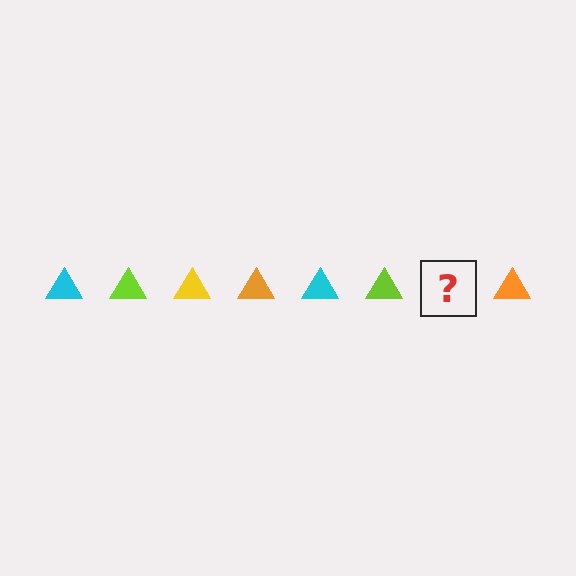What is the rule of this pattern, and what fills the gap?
The rule is that the pattern cycles through cyan, lime, yellow, orange triangles. The gap should be filled with a yellow triangle.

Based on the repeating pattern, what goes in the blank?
The blank should be a yellow triangle.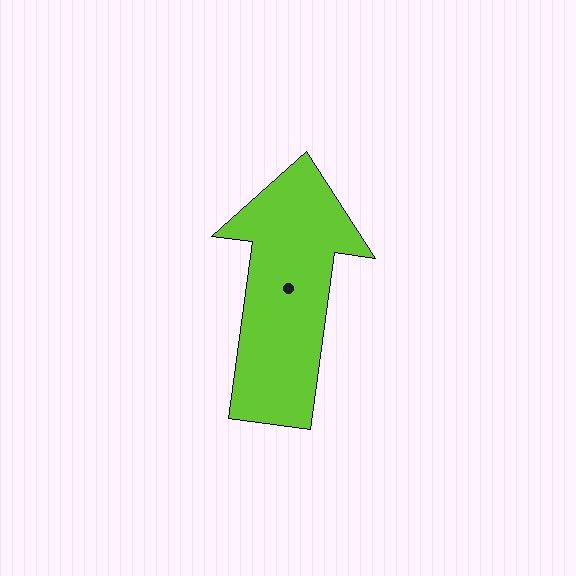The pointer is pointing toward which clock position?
Roughly 12 o'clock.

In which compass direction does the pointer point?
North.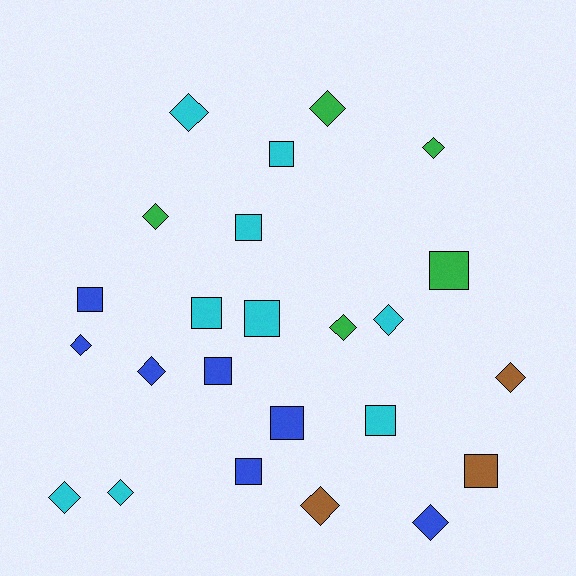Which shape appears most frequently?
Diamond, with 13 objects.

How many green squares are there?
There is 1 green square.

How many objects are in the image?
There are 24 objects.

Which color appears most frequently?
Cyan, with 9 objects.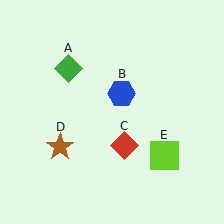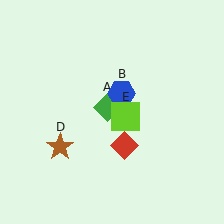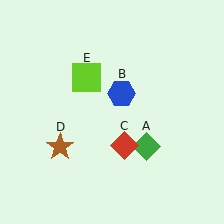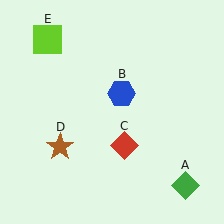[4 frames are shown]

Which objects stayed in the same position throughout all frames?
Blue hexagon (object B) and red diamond (object C) and brown star (object D) remained stationary.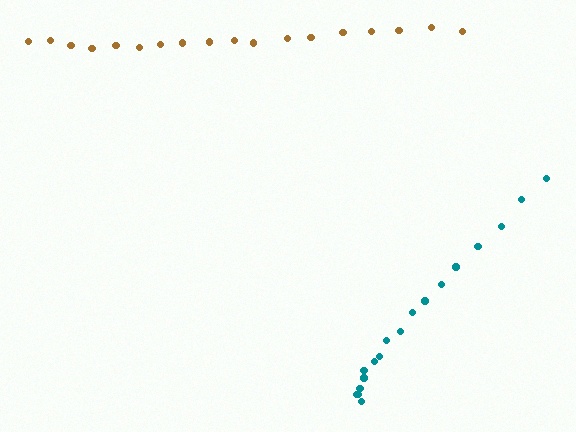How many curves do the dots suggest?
There are 2 distinct paths.